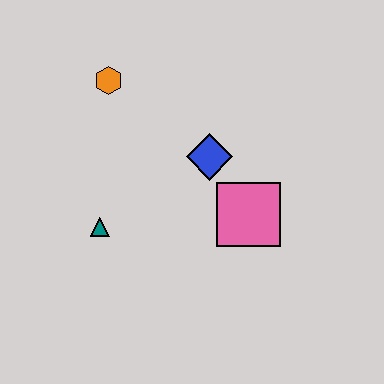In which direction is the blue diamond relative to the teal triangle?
The blue diamond is to the right of the teal triangle.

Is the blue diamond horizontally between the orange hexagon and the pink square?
Yes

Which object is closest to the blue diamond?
The pink square is closest to the blue diamond.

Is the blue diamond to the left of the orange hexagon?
No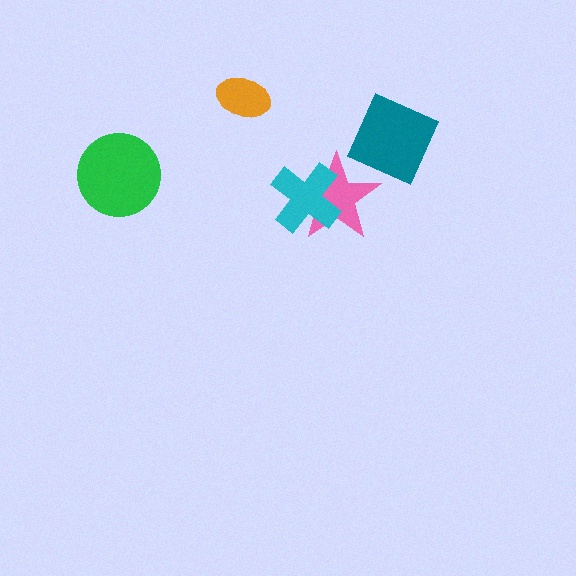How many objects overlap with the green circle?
0 objects overlap with the green circle.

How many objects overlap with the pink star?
2 objects overlap with the pink star.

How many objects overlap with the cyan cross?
1 object overlaps with the cyan cross.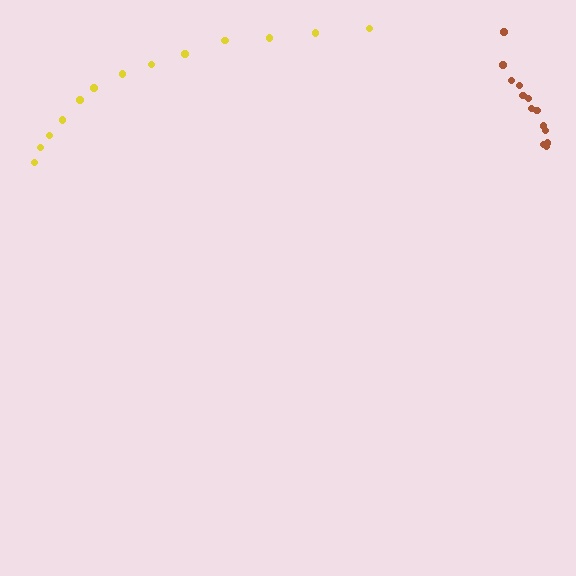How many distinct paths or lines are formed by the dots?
There are 2 distinct paths.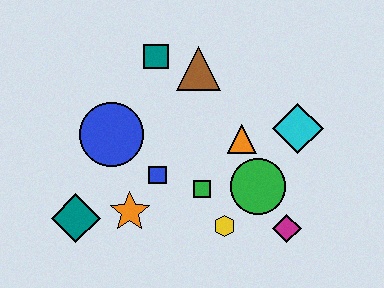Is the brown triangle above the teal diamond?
Yes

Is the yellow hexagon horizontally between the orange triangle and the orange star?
Yes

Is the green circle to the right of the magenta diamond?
No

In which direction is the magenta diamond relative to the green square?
The magenta diamond is to the right of the green square.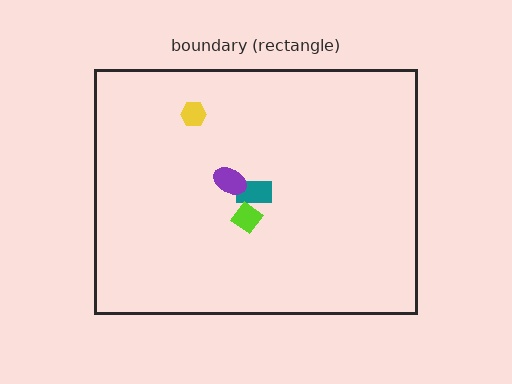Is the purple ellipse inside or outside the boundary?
Inside.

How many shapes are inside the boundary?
4 inside, 0 outside.